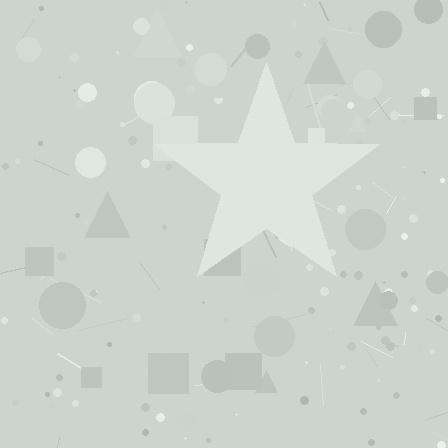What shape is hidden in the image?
A star is hidden in the image.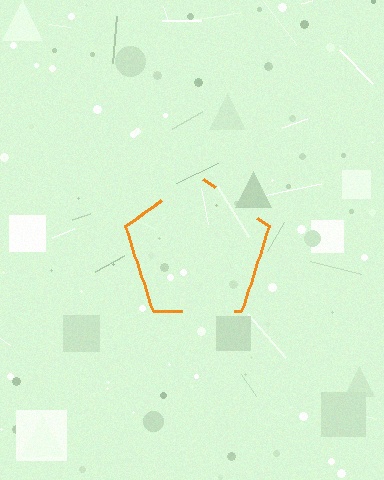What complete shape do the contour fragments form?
The contour fragments form a pentagon.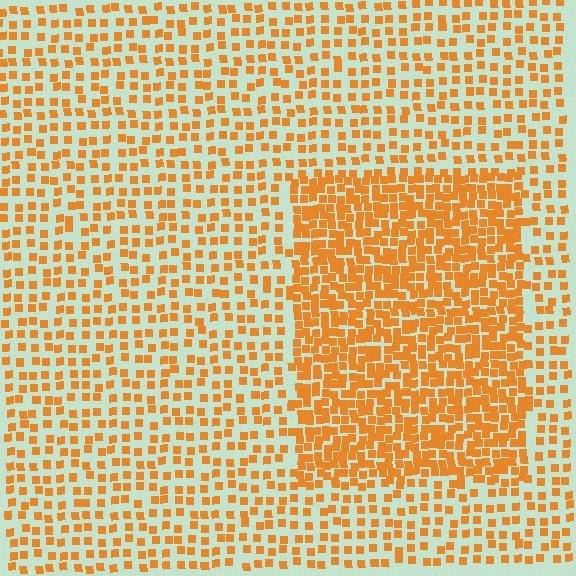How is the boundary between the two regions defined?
The boundary is defined by a change in element density (approximately 2.1x ratio). All elements are the same color, size, and shape.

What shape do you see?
I see a rectangle.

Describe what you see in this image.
The image contains small orange elements arranged at two different densities. A rectangle-shaped region is visible where the elements are more densely packed than the surrounding area.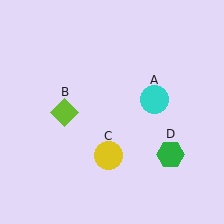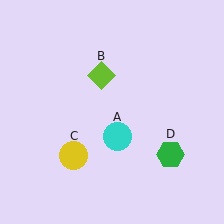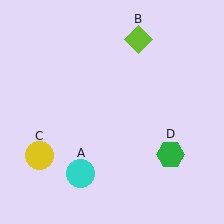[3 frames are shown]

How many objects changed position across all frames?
3 objects changed position: cyan circle (object A), lime diamond (object B), yellow circle (object C).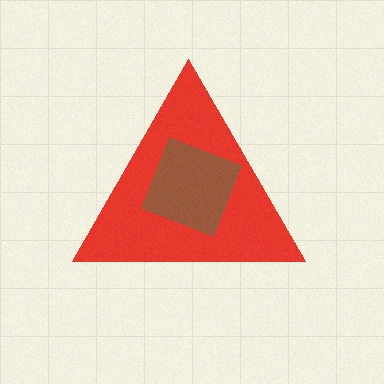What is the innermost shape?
The brown diamond.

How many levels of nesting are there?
2.